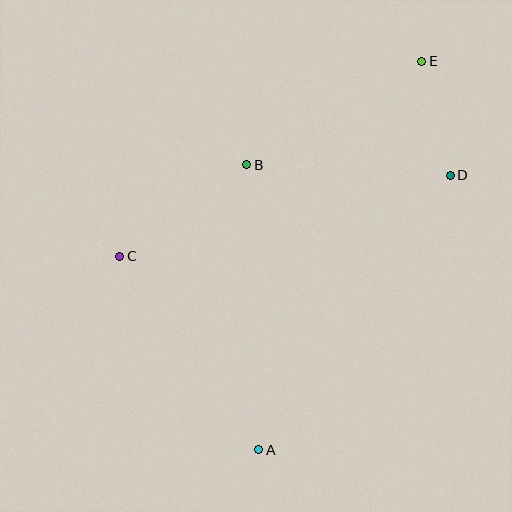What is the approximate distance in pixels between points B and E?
The distance between B and E is approximately 204 pixels.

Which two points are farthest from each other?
Points A and E are farthest from each other.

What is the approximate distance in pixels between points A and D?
The distance between A and D is approximately 335 pixels.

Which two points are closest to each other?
Points D and E are closest to each other.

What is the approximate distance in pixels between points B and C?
The distance between B and C is approximately 156 pixels.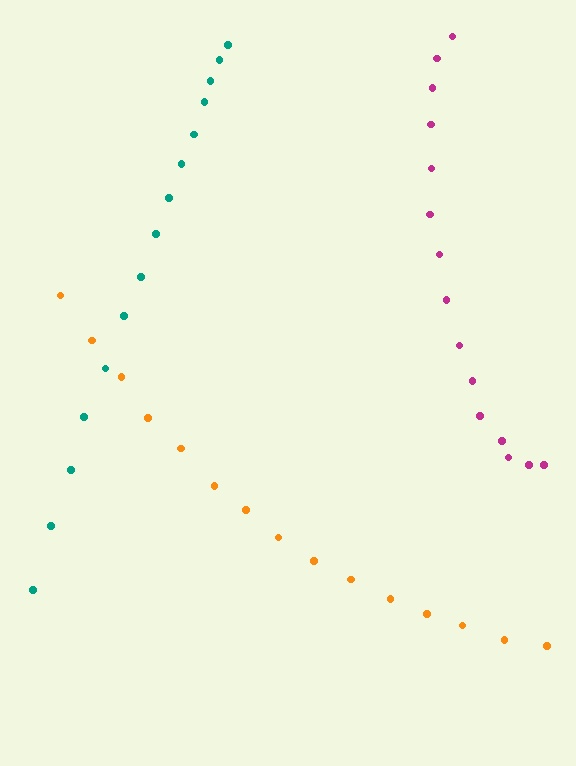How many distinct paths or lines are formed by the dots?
There are 3 distinct paths.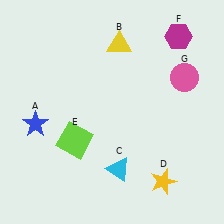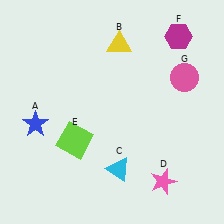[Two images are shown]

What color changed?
The star (D) changed from yellow in Image 1 to pink in Image 2.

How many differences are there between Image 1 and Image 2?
There is 1 difference between the two images.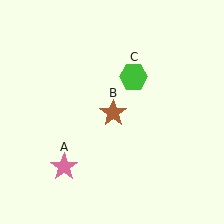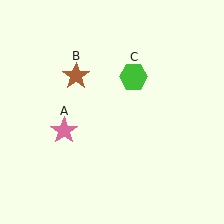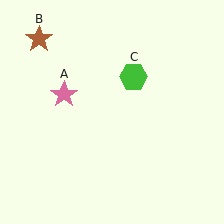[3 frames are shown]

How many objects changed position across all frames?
2 objects changed position: pink star (object A), brown star (object B).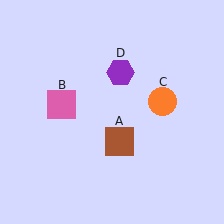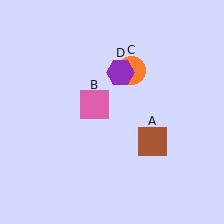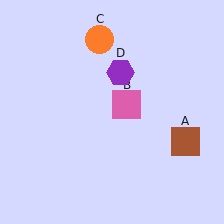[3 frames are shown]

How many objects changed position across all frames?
3 objects changed position: brown square (object A), pink square (object B), orange circle (object C).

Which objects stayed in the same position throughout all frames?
Purple hexagon (object D) remained stationary.